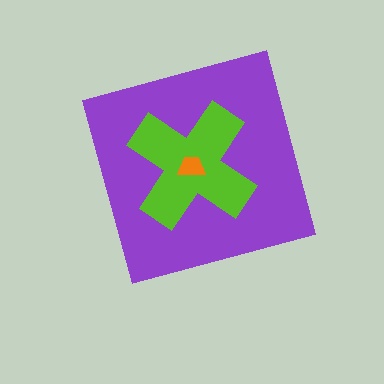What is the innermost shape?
The orange trapezoid.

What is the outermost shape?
The purple diamond.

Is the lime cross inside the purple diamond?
Yes.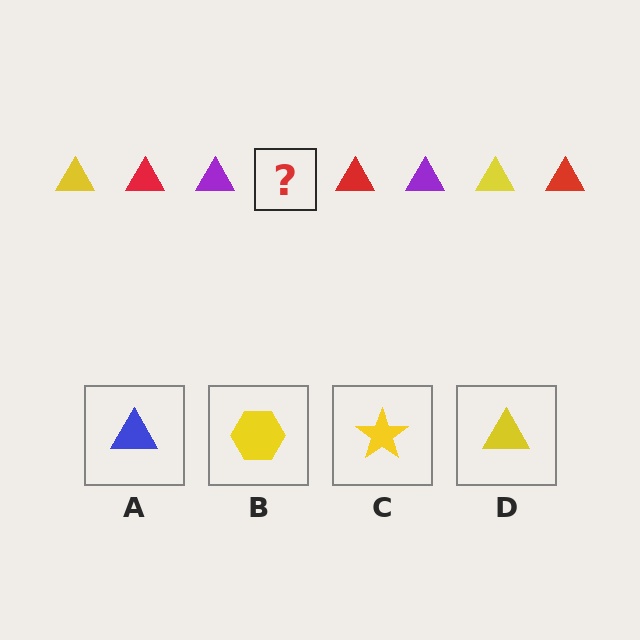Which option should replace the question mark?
Option D.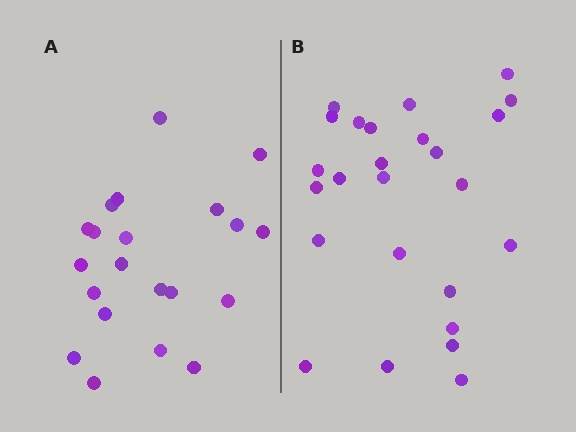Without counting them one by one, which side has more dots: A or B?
Region B (the right region) has more dots.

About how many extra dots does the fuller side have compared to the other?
Region B has about 4 more dots than region A.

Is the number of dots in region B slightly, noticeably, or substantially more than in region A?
Region B has only slightly more — the two regions are fairly close. The ratio is roughly 1.2 to 1.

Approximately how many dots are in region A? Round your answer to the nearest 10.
About 20 dots. (The exact count is 21, which rounds to 20.)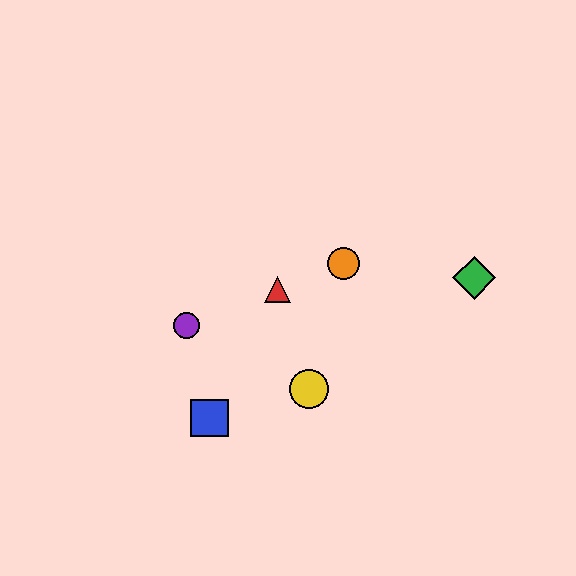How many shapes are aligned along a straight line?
3 shapes (the red triangle, the purple circle, the orange circle) are aligned along a straight line.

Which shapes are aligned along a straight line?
The red triangle, the purple circle, the orange circle are aligned along a straight line.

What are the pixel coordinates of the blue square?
The blue square is at (209, 418).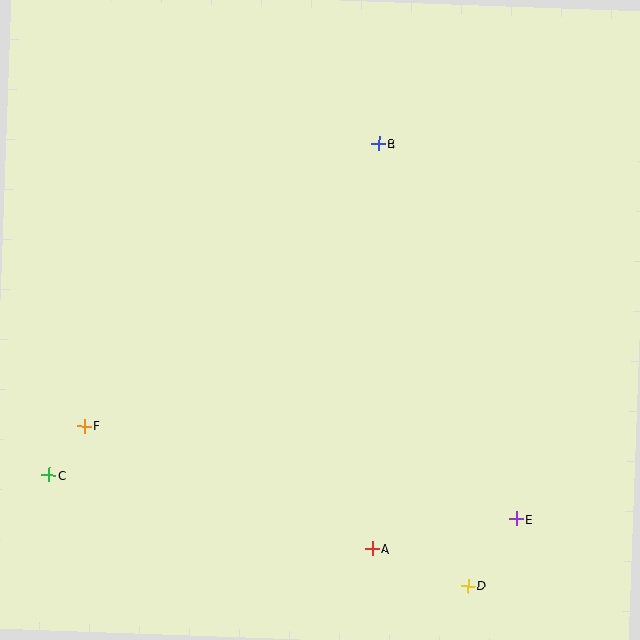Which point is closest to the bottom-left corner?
Point C is closest to the bottom-left corner.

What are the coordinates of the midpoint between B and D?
The midpoint between B and D is at (423, 365).